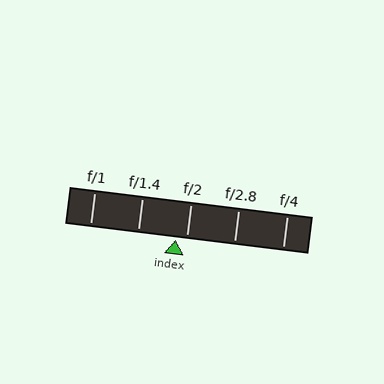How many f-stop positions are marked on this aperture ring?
There are 5 f-stop positions marked.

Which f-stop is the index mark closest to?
The index mark is closest to f/2.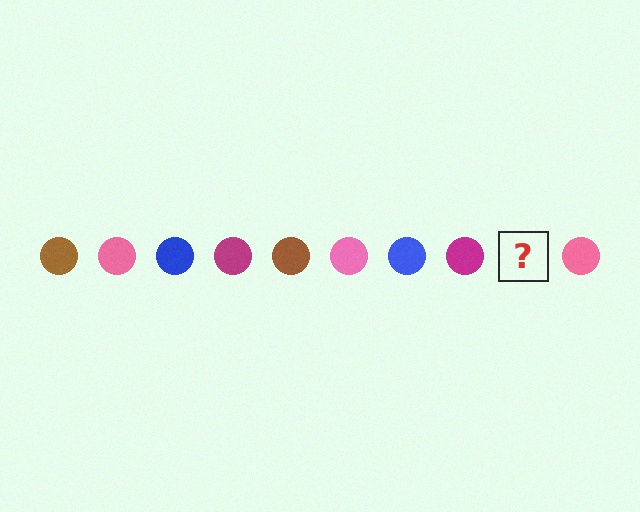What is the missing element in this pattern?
The missing element is a brown circle.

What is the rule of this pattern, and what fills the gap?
The rule is that the pattern cycles through brown, pink, blue, magenta circles. The gap should be filled with a brown circle.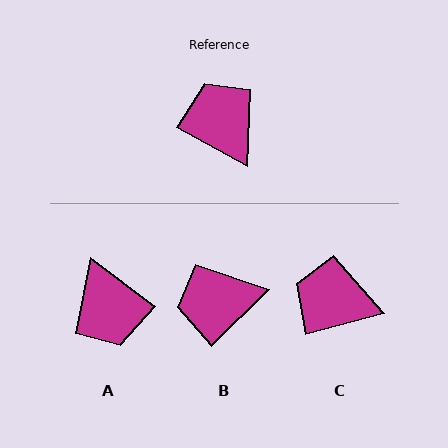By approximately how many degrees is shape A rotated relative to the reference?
Approximately 171 degrees counter-clockwise.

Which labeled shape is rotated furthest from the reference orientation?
A, about 171 degrees away.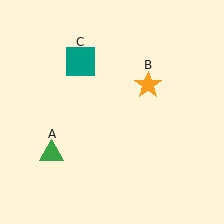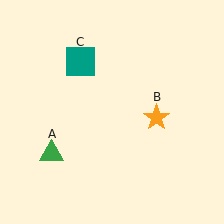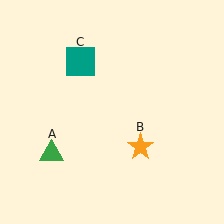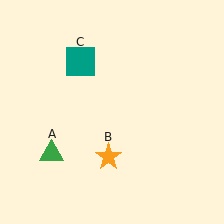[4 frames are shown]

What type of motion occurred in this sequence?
The orange star (object B) rotated clockwise around the center of the scene.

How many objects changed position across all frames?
1 object changed position: orange star (object B).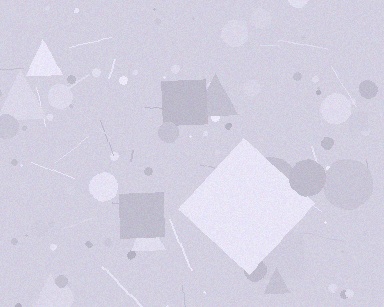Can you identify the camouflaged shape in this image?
The camouflaged shape is a diamond.